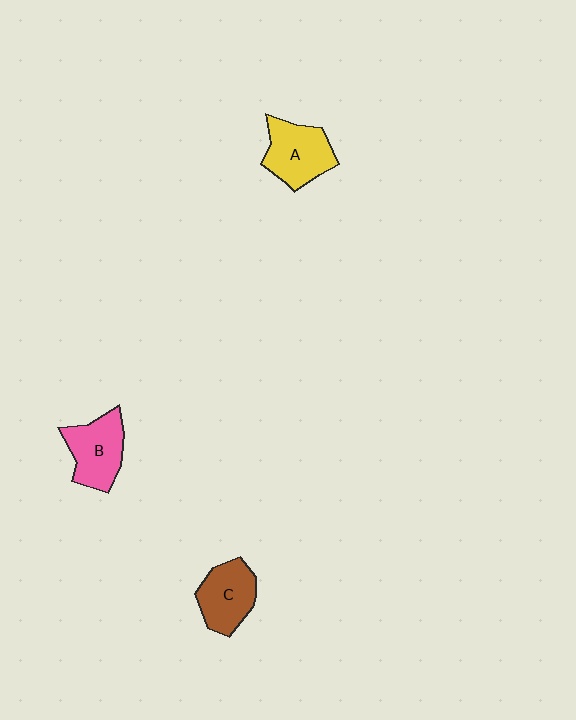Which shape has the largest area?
Shape A (yellow).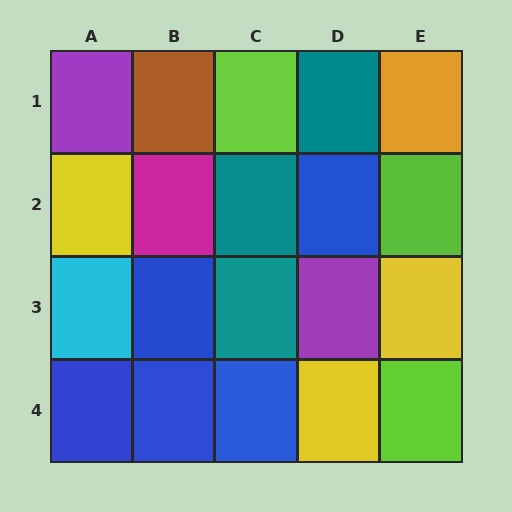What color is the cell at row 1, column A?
Purple.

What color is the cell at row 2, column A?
Yellow.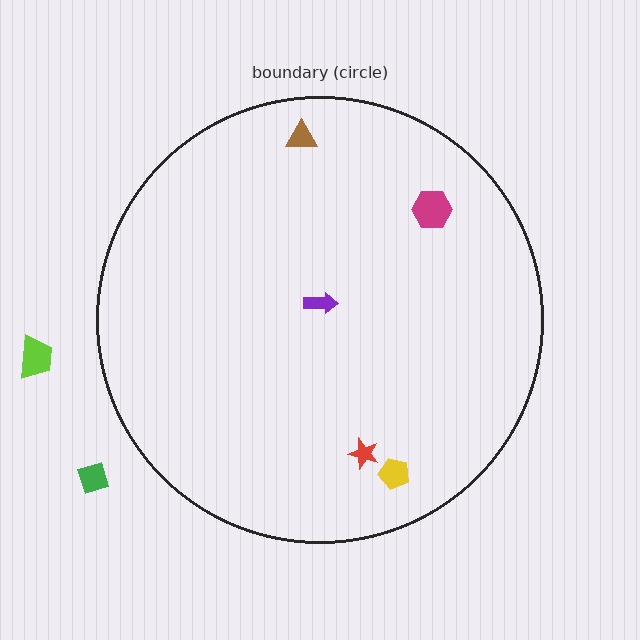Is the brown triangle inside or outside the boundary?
Inside.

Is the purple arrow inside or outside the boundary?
Inside.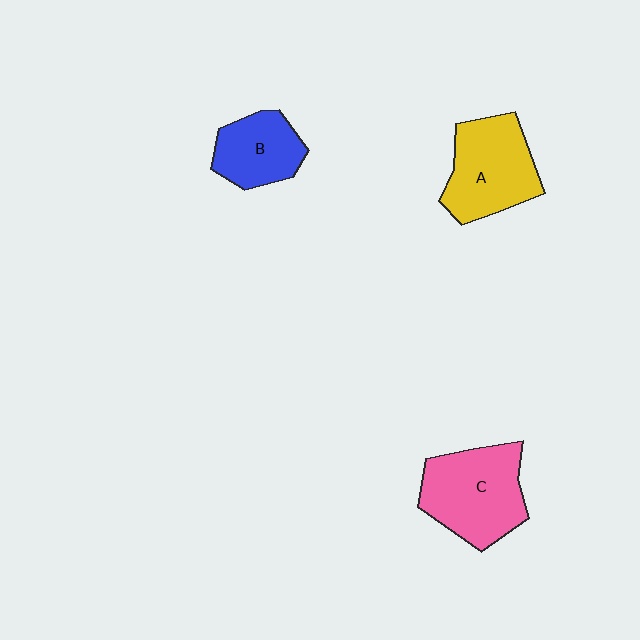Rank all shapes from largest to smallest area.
From largest to smallest: C (pink), A (yellow), B (blue).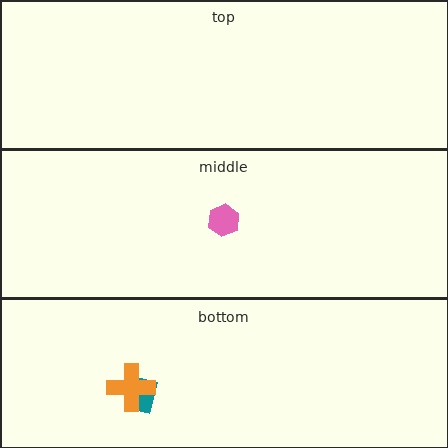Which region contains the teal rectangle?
The bottom region.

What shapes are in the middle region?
The pink hexagon.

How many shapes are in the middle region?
1.